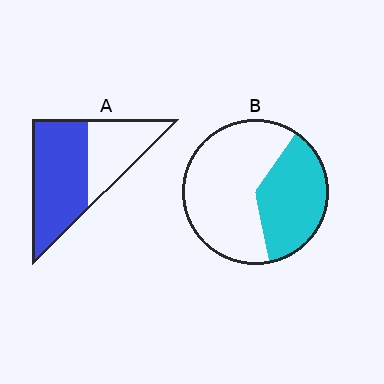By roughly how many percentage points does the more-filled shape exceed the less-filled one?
By roughly 25 percentage points (A over B).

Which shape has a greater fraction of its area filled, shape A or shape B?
Shape A.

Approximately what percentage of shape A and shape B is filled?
A is approximately 60% and B is approximately 40%.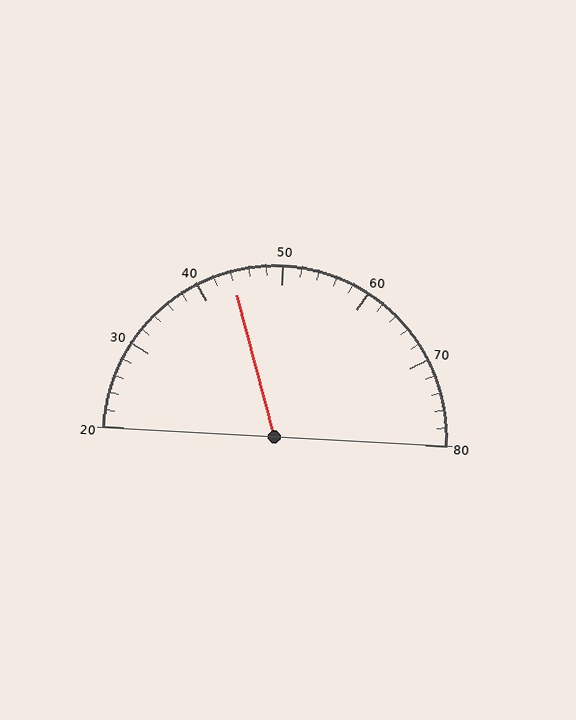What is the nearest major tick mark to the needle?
The nearest major tick mark is 40.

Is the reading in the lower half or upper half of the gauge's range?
The reading is in the lower half of the range (20 to 80).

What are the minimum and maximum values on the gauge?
The gauge ranges from 20 to 80.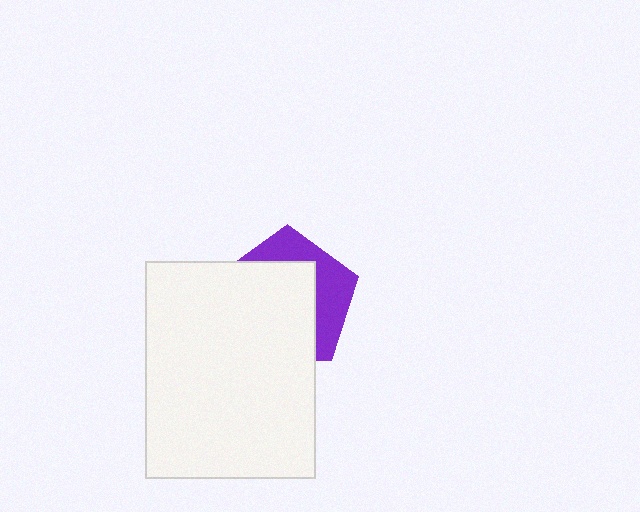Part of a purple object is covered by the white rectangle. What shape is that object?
It is a pentagon.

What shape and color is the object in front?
The object in front is a white rectangle.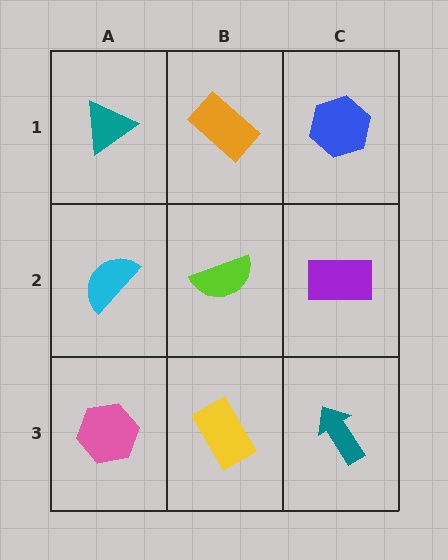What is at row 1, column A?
A teal triangle.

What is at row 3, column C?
A teal arrow.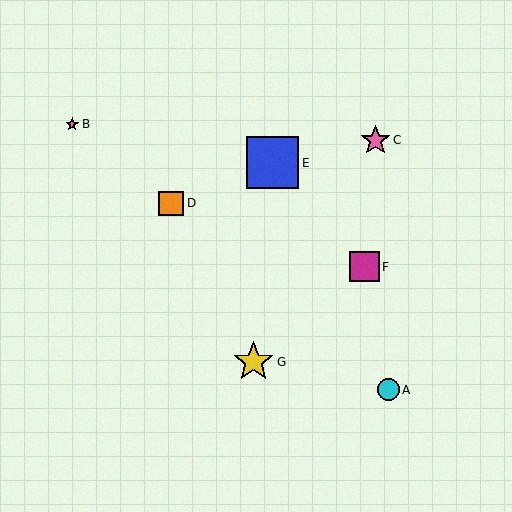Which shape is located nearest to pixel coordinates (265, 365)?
The yellow star (labeled G) at (253, 362) is nearest to that location.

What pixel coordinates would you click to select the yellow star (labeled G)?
Click at (253, 362) to select the yellow star G.